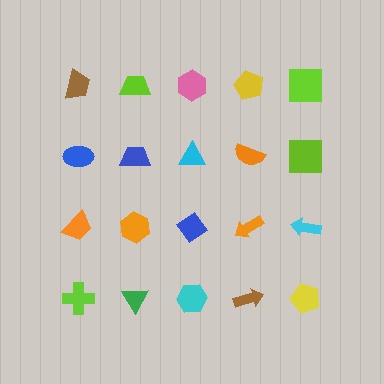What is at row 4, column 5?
A yellow pentagon.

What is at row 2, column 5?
A lime square.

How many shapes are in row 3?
5 shapes.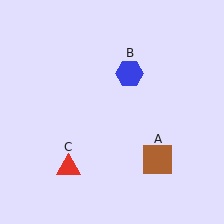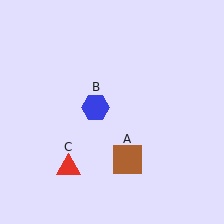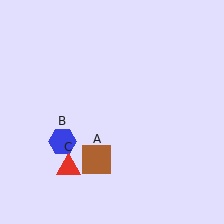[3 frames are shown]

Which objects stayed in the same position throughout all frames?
Red triangle (object C) remained stationary.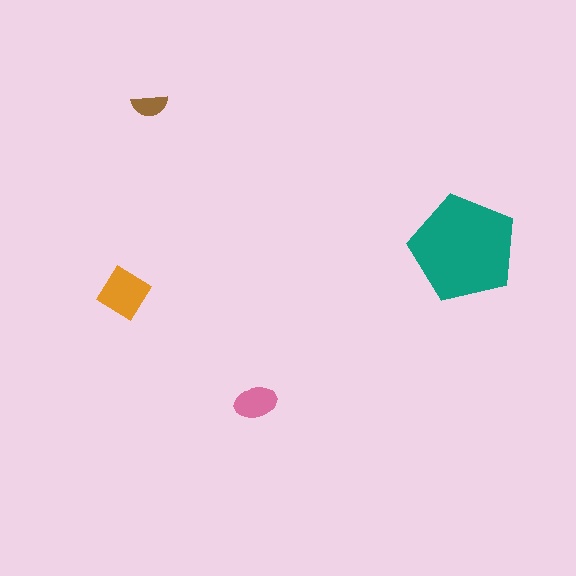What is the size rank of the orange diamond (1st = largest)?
2nd.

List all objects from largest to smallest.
The teal pentagon, the orange diamond, the pink ellipse, the brown semicircle.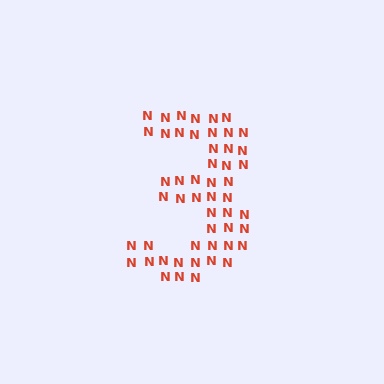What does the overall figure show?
The overall figure shows the digit 3.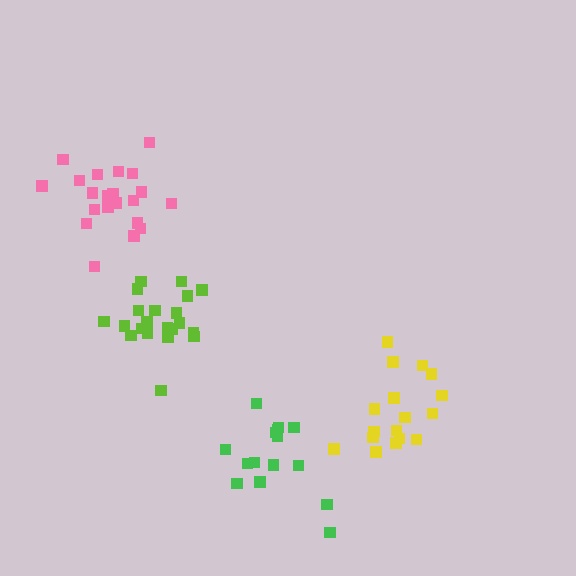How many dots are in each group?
Group 1: 21 dots, Group 2: 18 dots, Group 3: 21 dots, Group 4: 15 dots (75 total).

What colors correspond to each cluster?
The clusters are colored: pink, yellow, lime, green.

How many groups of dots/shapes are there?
There are 4 groups.